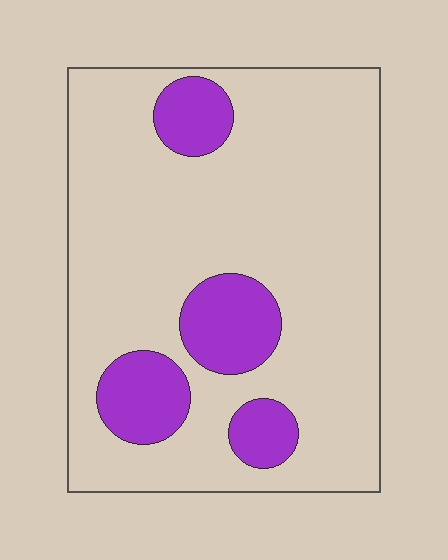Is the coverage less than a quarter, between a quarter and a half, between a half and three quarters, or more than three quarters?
Less than a quarter.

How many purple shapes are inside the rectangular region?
4.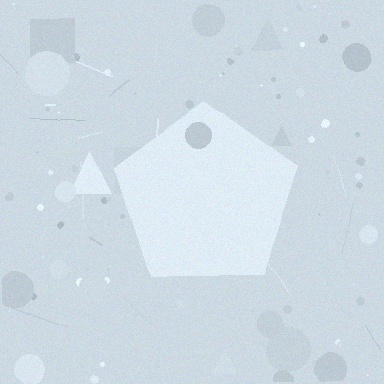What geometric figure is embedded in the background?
A pentagon is embedded in the background.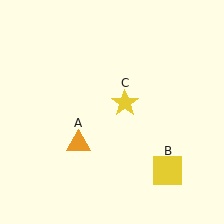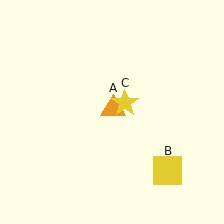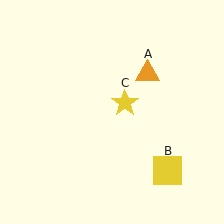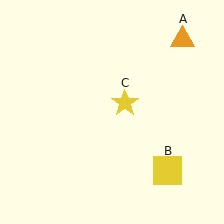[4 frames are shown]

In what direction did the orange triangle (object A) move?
The orange triangle (object A) moved up and to the right.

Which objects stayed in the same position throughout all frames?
Yellow square (object B) and yellow star (object C) remained stationary.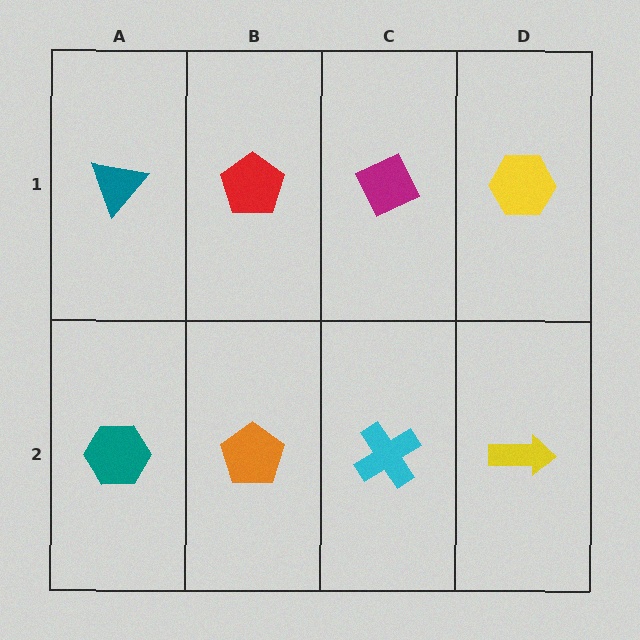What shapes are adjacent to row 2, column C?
A magenta diamond (row 1, column C), an orange pentagon (row 2, column B), a yellow arrow (row 2, column D).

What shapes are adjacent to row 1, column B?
An orange pentagon (row 2, column B), a teal triangle (row 1, column A), a magenta diamond (row 1, column C).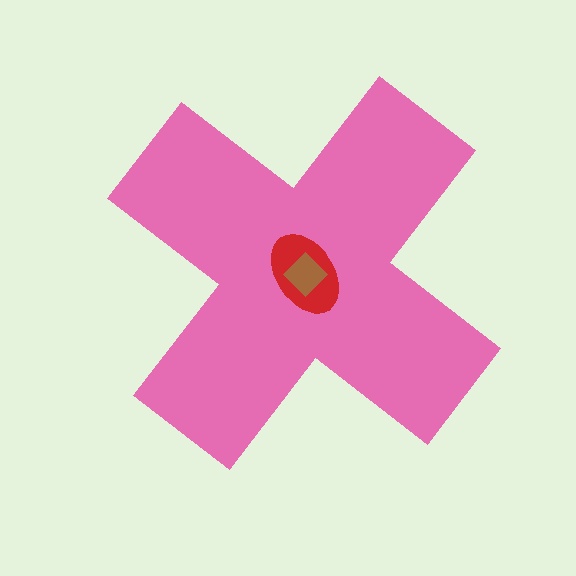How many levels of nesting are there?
3.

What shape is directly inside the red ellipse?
The brown diamond.